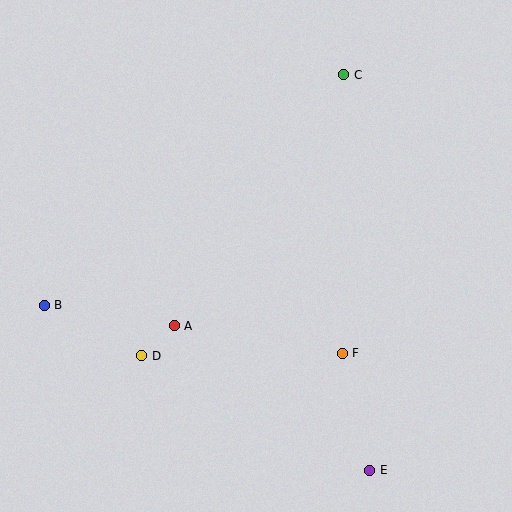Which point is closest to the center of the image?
Point A at (174, 326) is closest to the center.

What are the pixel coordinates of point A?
Point A is at (174, 326).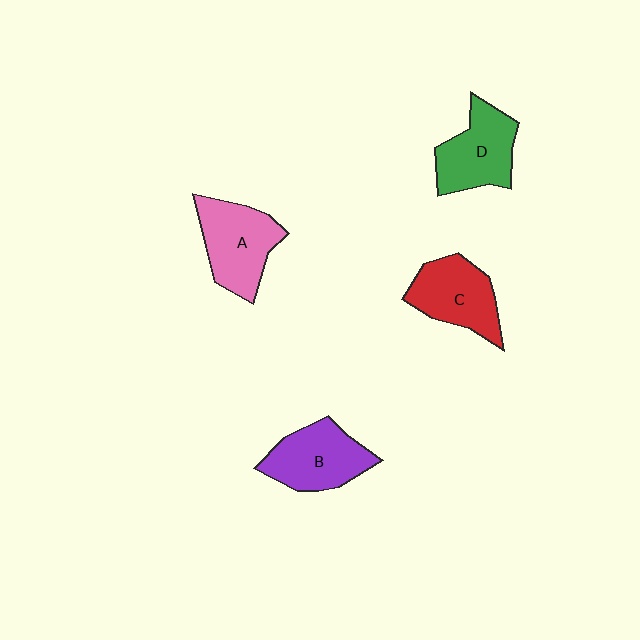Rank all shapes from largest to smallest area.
From largest to smallest: A (pink), B (purple), D (green), C (red).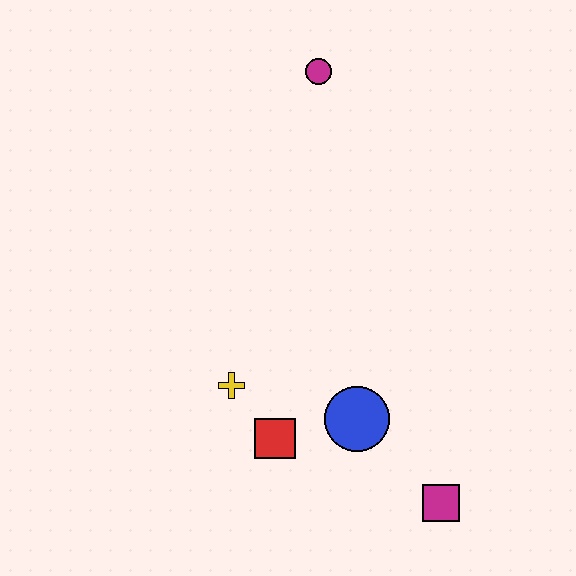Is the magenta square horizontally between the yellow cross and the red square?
No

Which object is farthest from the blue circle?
The magenta circle is farthest from the blue circle.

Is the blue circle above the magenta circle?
No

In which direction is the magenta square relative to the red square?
The magenta square is to the right of the red square.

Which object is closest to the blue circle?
The red square is closest to the blue circle.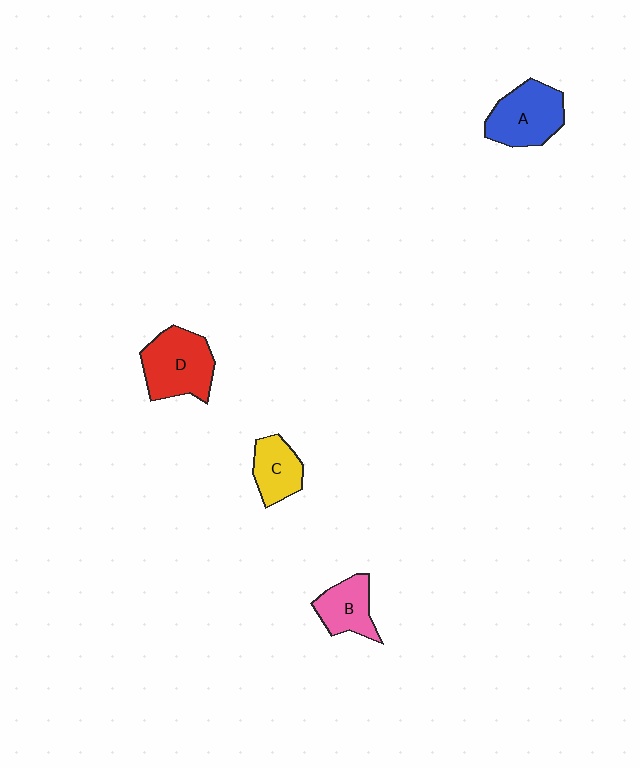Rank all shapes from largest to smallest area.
From largest to smallest: D (red), A (blue), B (pink), C (yellow).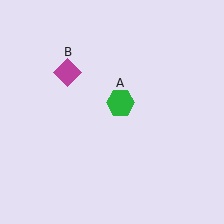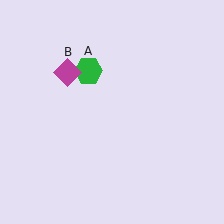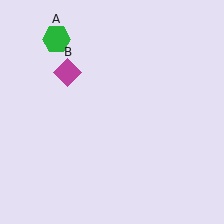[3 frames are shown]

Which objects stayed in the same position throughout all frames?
Magenta diamond (object B) remained stationary.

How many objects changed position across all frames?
1 object changed position: green hexagon (object A).